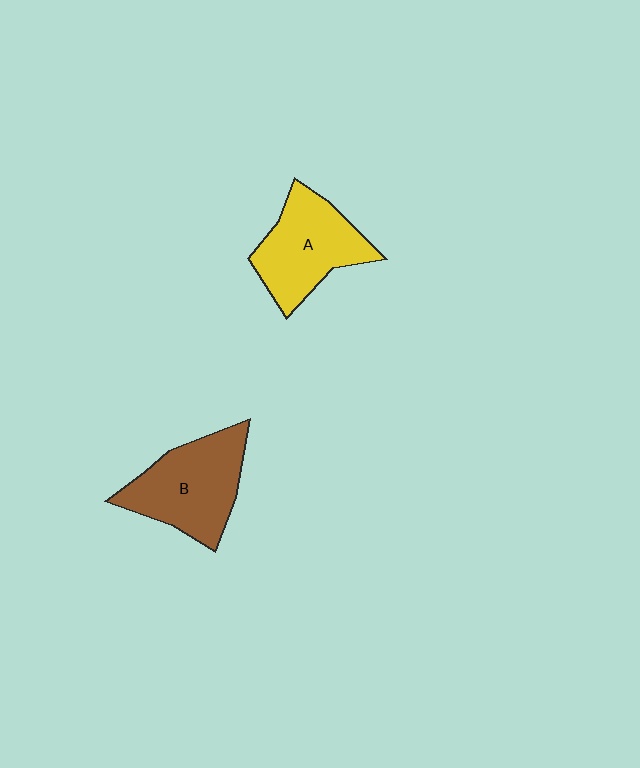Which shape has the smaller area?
Shape A (yellow).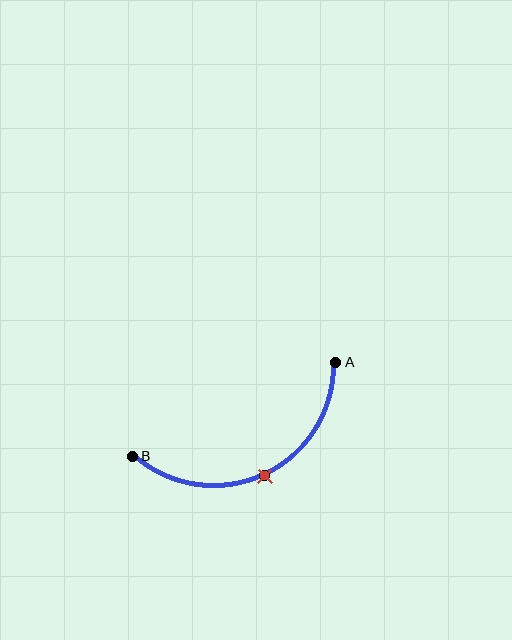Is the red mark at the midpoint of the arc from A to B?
Yes. The red mark lies on the arc at equal arc-length from both A and B — it is the arc midpoint.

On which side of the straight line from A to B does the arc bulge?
The arc bulges below the straight line connecting A and B.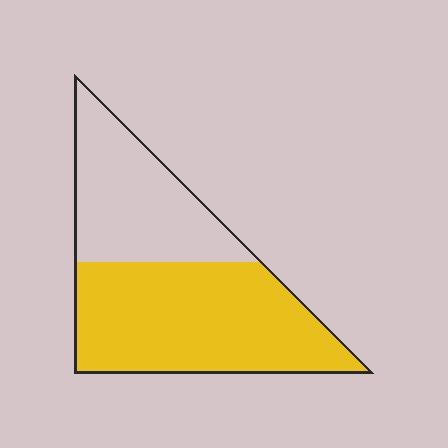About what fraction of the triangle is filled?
About three fifths (3/5).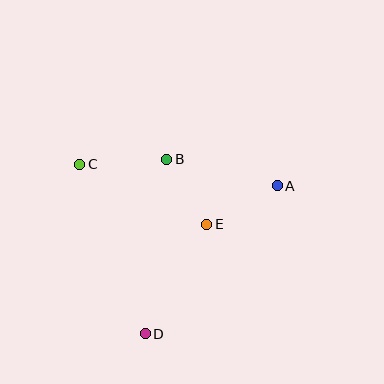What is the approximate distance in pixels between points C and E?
The distance between C and E is approximately 140 pixels.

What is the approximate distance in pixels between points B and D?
The distance between B and D is approximately 176 pixels.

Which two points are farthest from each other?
Points A and C are farthest from each other.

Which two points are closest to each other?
Points B and E are closest to each other.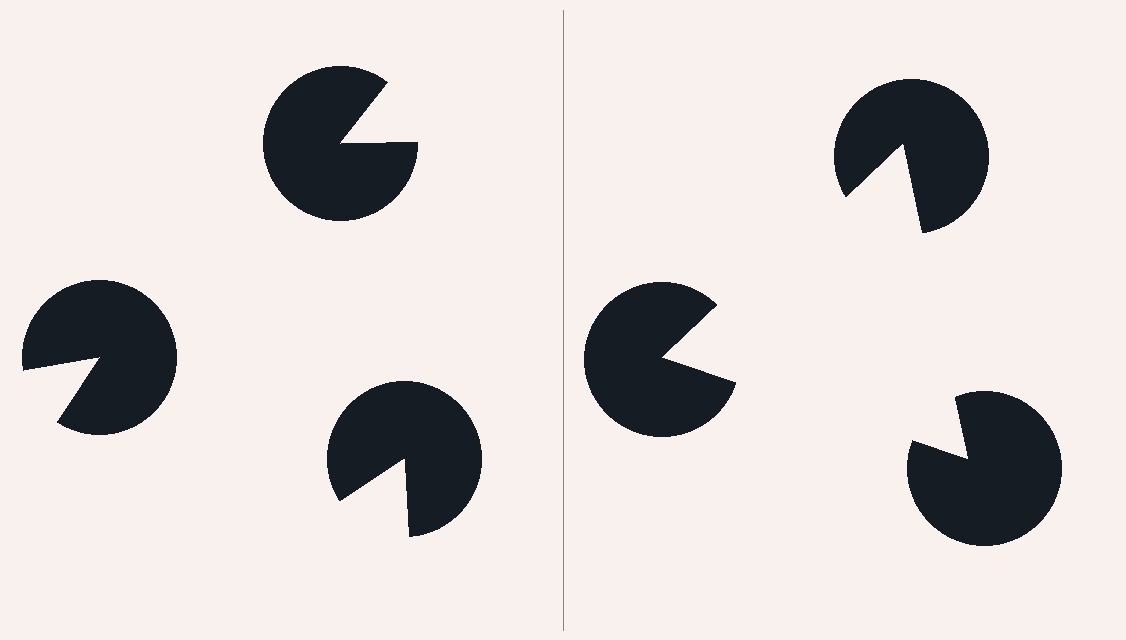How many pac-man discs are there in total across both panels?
6 — 3 on each side.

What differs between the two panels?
The pac-man discs are positioned identically on both sides; only the wedge orientations differ. On the right they align to a triangle; on the left they are misaligned.